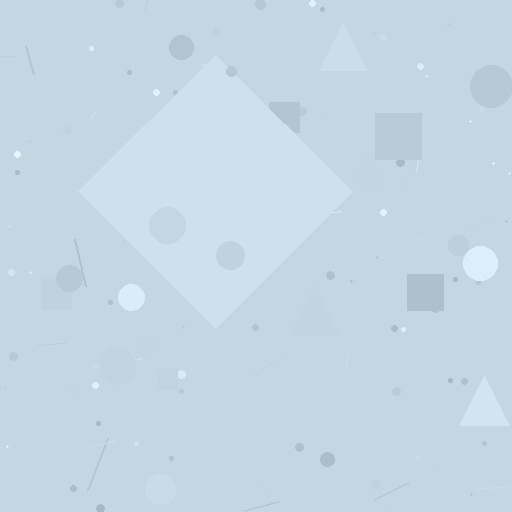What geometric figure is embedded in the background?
A diamond is embedded in the background.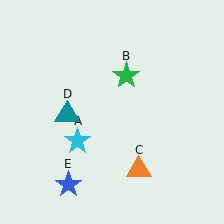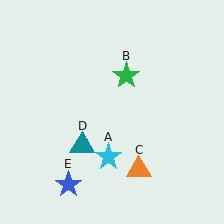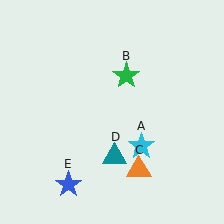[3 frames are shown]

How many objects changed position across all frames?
2 objects changed position: cyan star (object A), teal triangle (object D).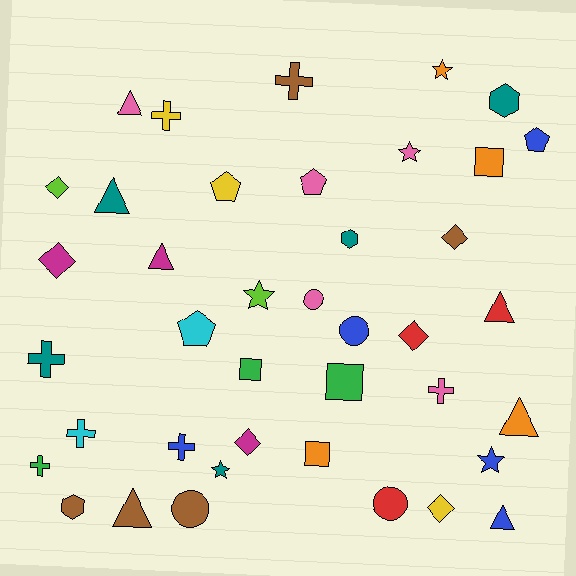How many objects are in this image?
There are 40 objects.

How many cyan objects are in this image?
There are 2 cyan objects.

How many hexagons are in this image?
There are 3 hexagons.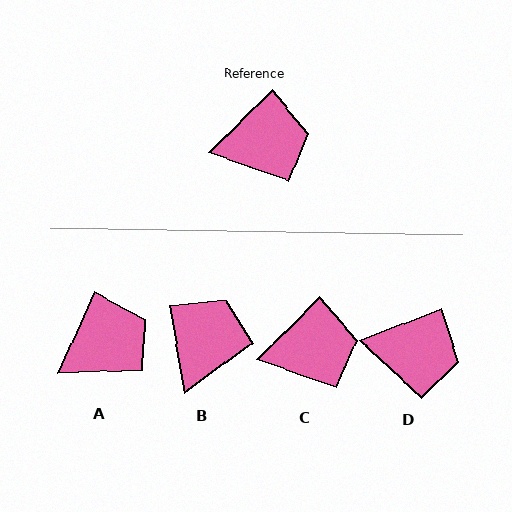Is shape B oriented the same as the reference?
No, it is off by about 55 degrees.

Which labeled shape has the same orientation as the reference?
C.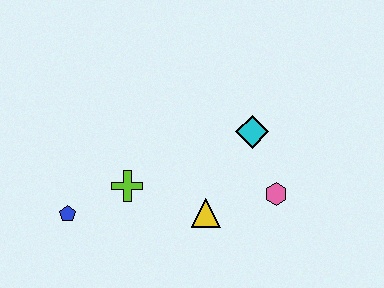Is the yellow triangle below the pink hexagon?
Yes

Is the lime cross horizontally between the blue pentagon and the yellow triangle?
Yes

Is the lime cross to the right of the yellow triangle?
No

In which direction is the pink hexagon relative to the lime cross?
The pink hexagon is to the right of the lime cross.